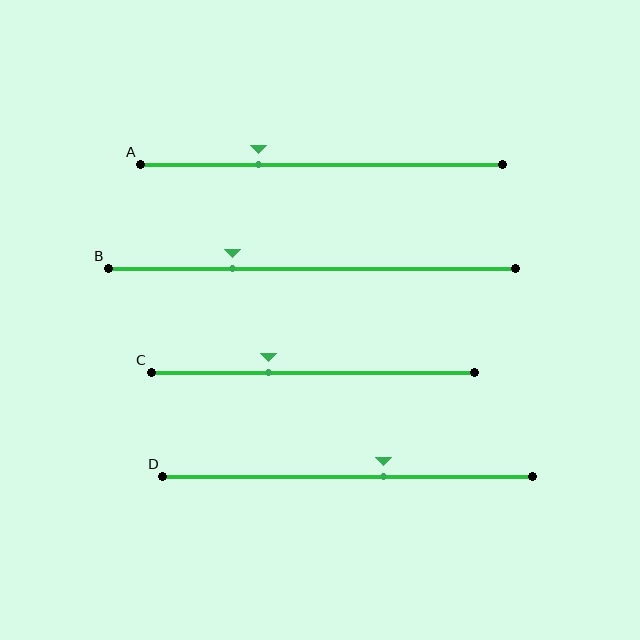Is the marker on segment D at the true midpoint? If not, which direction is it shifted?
No, the marker on segment D is shifted to the right by about 10% of the segment length.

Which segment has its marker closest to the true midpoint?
Segment D has its marker closest to the true midpoint.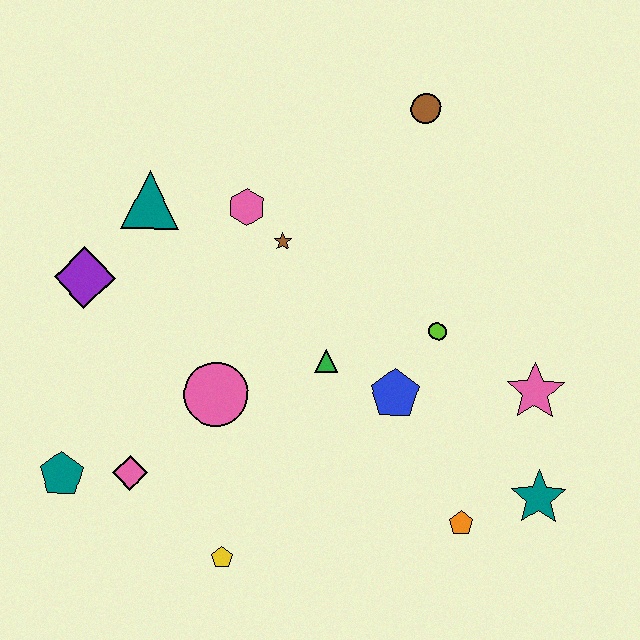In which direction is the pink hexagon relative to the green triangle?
The pink hexagon is above the green triangle.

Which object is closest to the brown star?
The pink hexagon is closest to the brown star.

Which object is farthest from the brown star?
The teal star is farthest from the brown star.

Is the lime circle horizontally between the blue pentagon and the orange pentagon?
Yes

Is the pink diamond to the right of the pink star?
No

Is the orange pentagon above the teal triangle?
No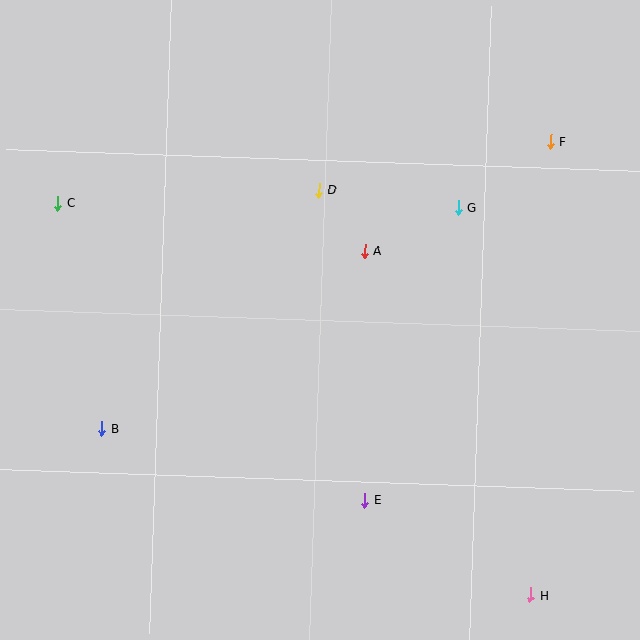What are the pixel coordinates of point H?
Point H is at (531, 595).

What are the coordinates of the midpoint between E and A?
The midpoint between E and A is at (365, 375).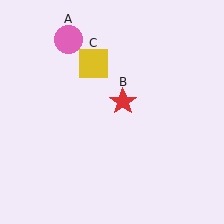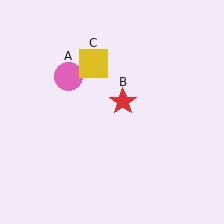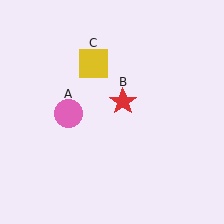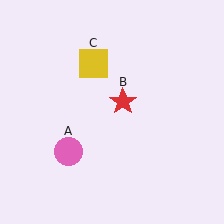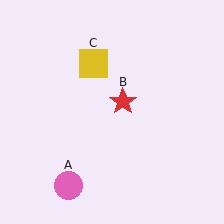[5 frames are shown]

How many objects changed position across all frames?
1 object changed position: pink circle (object A).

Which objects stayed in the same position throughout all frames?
Red star (object B) and yellow square (object C) remained stationary.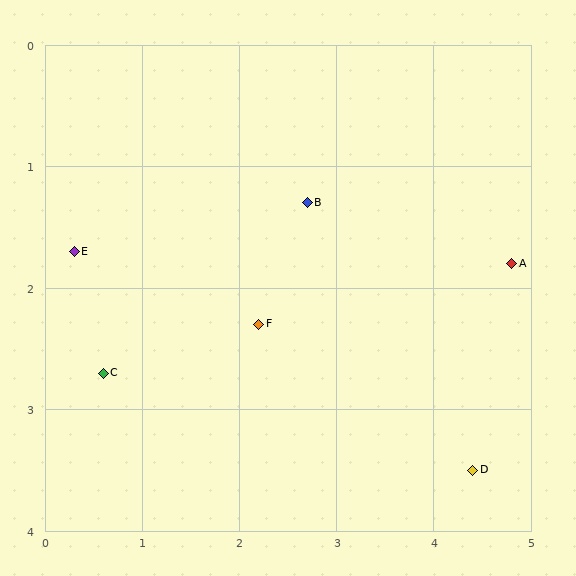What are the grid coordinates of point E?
Point E is at approximately (0.3, 1.7).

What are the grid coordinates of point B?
Point B is at approximately (2.7, 1.3).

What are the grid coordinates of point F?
Point F is at approximately (2.2, 2.3).